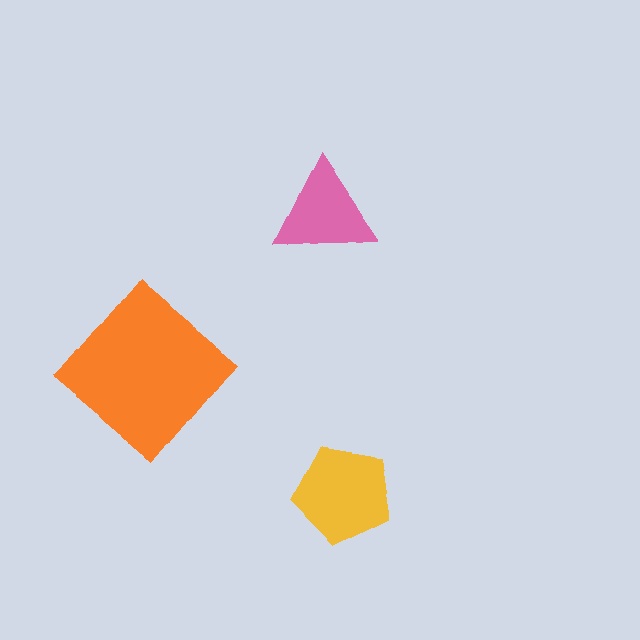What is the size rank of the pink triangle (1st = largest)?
3rd.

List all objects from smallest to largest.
The pink triangle, the yellow pentagon, the orange diamond.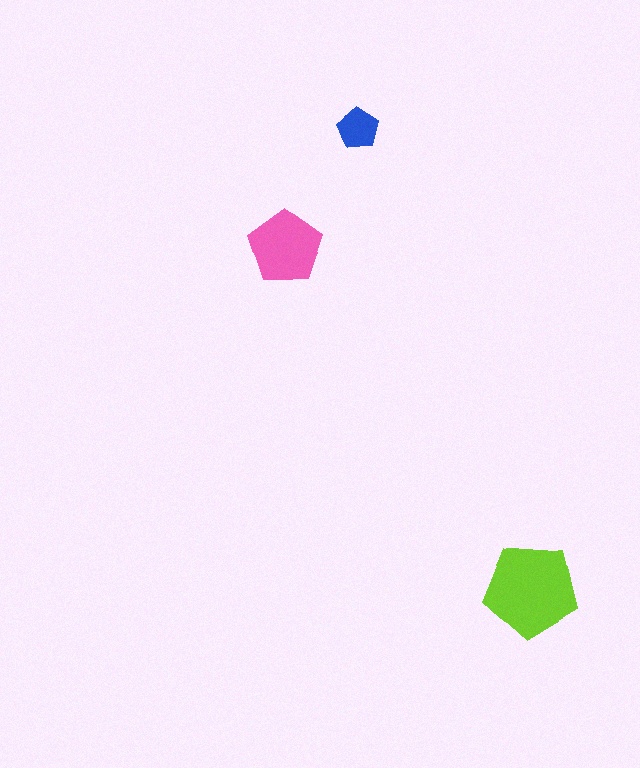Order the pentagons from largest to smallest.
the lime one, the pink one, the blue one.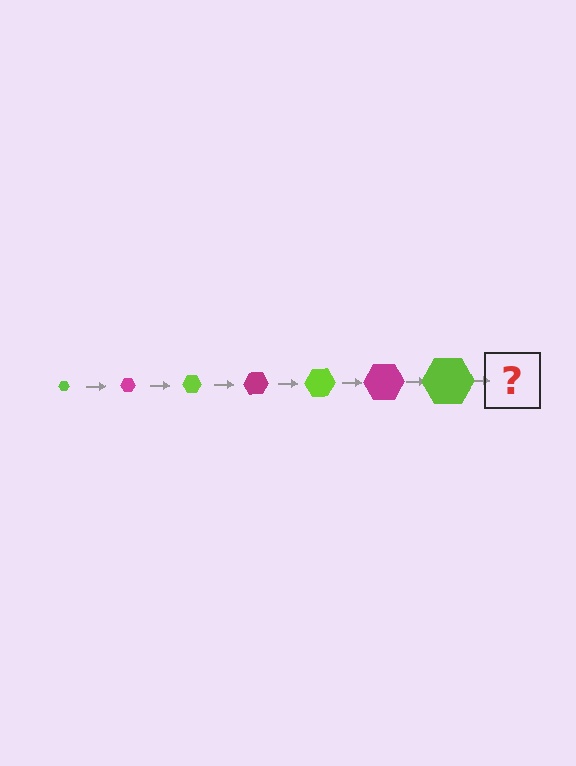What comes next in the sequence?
The next element should be a magenta hexagon, larger than the previous one.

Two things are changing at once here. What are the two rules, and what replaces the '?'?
The two rules are that the hexagon grows larger each step and the color cycles through lime and magenta. The '?' should be a magenta hexagon, larger than the previous one.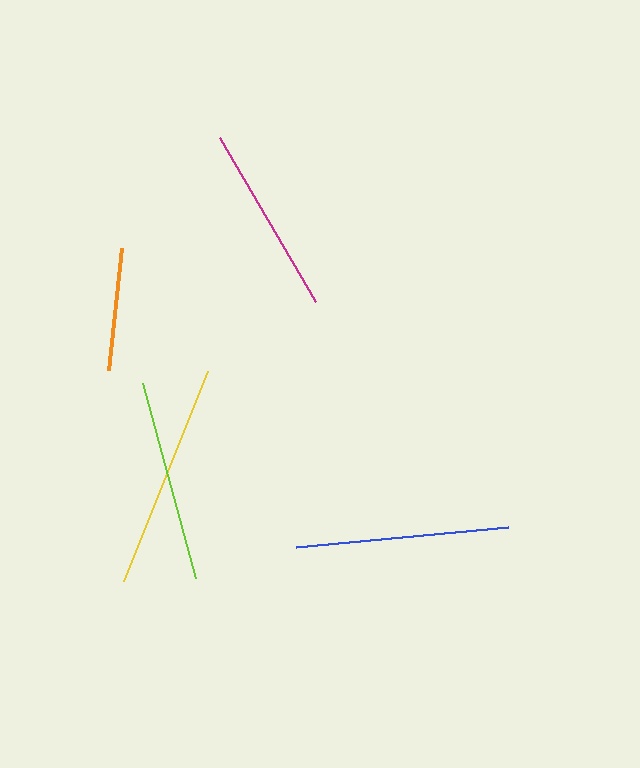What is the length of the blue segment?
The blue segment is approximately 213 pixels long.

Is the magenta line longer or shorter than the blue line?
The blue line is longer than the magenta line.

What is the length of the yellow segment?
The yellow segment is approximately 226 pixels long.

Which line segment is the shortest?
The orange line is the shortest at approximately 122 pixels.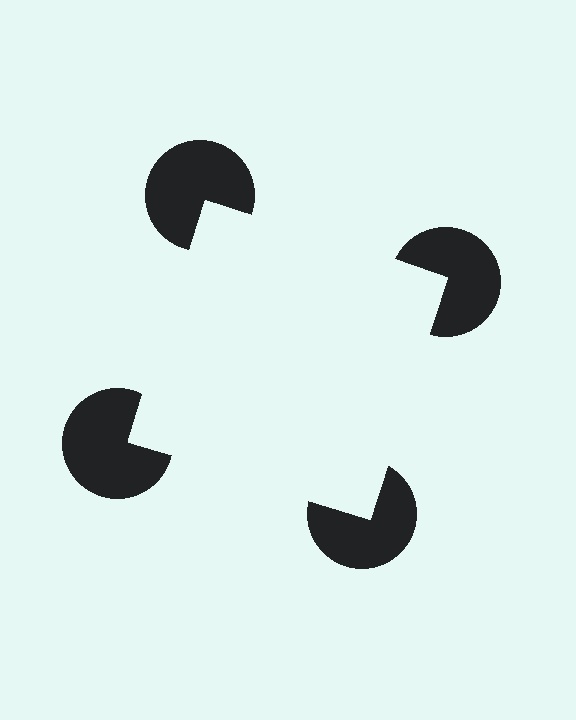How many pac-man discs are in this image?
There are 4 — one at each vertex of the illusory square.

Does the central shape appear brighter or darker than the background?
It typically appears slightly brighter than the background, even though no actual brightness change is drawn.